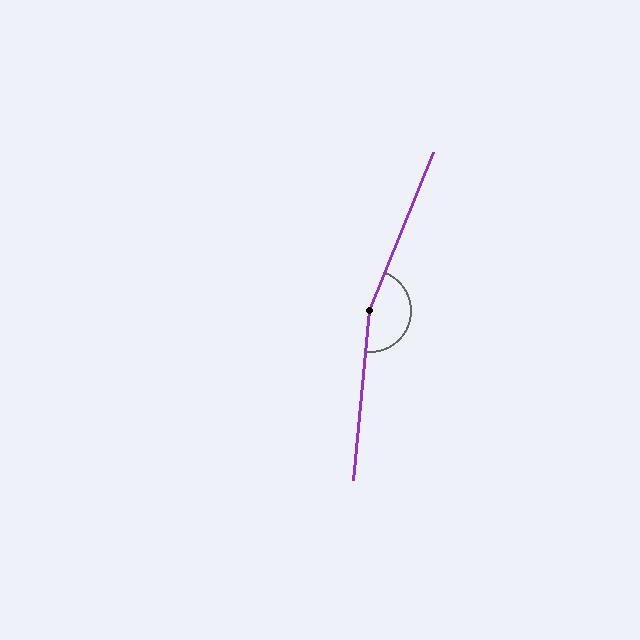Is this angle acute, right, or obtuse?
It is obtuse.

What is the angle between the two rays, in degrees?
Approximately 163 degrees.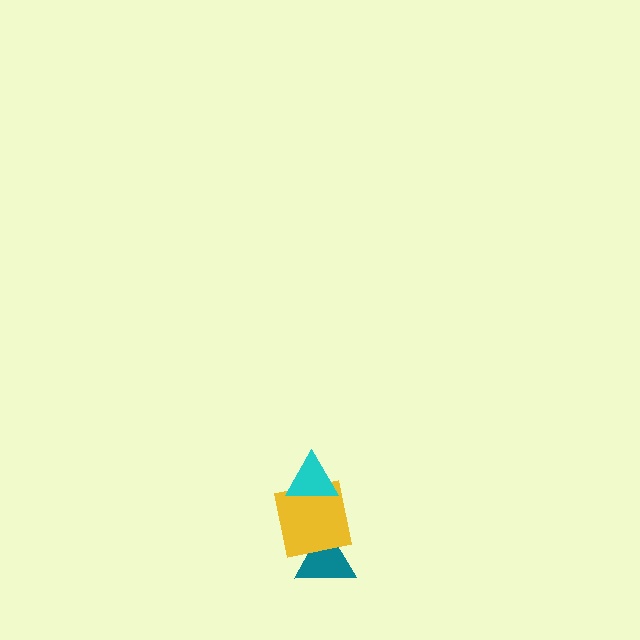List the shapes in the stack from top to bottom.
From top to bottom: the cyan triangle, the yellow square, the teal triangle.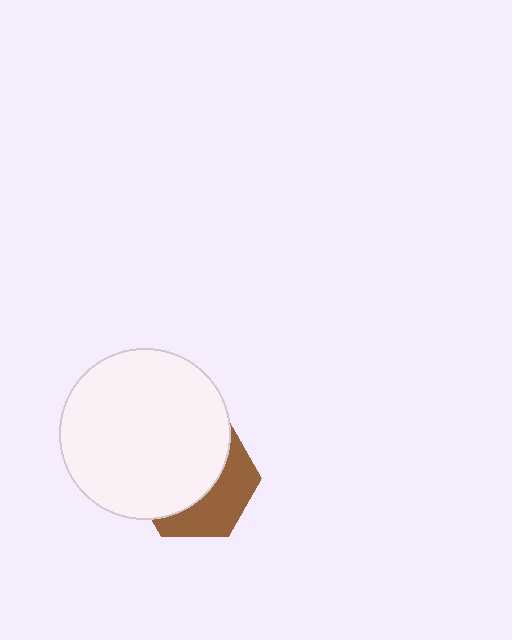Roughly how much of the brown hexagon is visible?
A small part of it is visible (roughly 38%).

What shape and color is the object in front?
The object in front is a white circle.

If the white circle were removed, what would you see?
You would see the complete brown hexagon.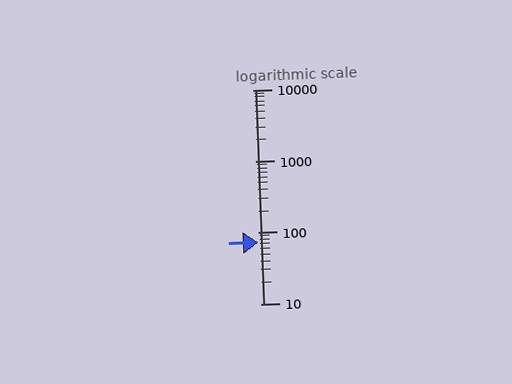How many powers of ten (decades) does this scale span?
The scale spans 3 decades, from 10 to 10000.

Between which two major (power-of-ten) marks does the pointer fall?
The pointer is between 10 and 100.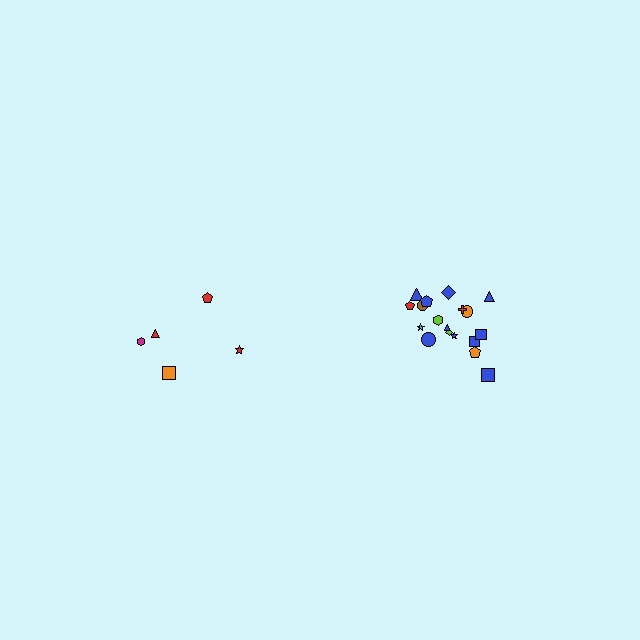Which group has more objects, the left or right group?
The right group.